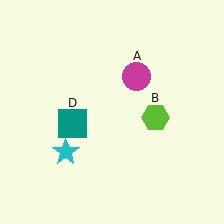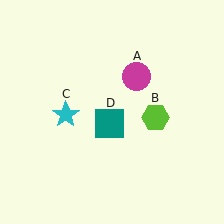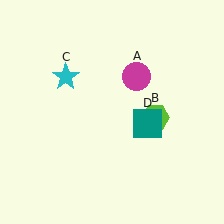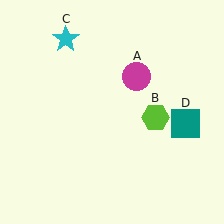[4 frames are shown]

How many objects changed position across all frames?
2 objects changed position: cyan star (object C), teal square (object D).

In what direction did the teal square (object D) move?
The teal square (object D) moved right.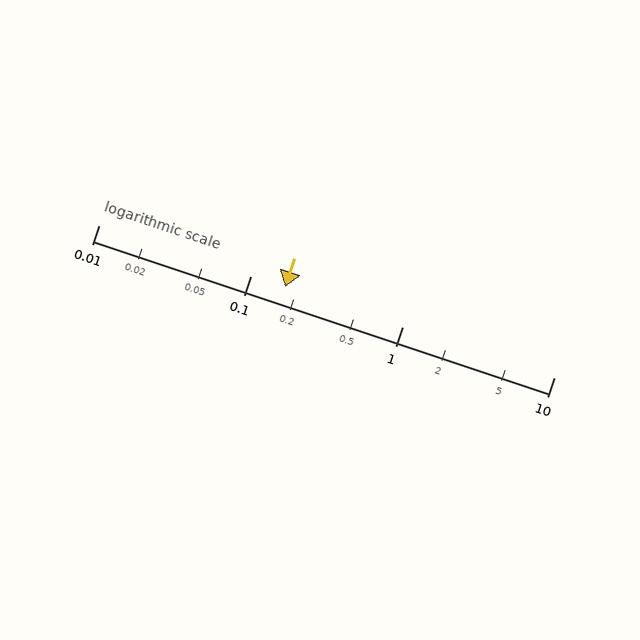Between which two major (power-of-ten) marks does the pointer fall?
The pointer is between 0.1 and 1.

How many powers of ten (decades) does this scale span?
The scale spans 3 decades, from 0.01 to 10.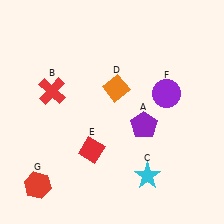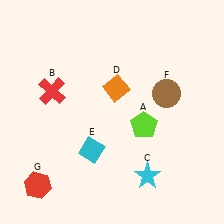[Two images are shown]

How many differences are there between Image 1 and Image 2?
There are 3 differences between the two images.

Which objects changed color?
A changed from purple to lime. E changed from red to cyan. F changed from purple to brown.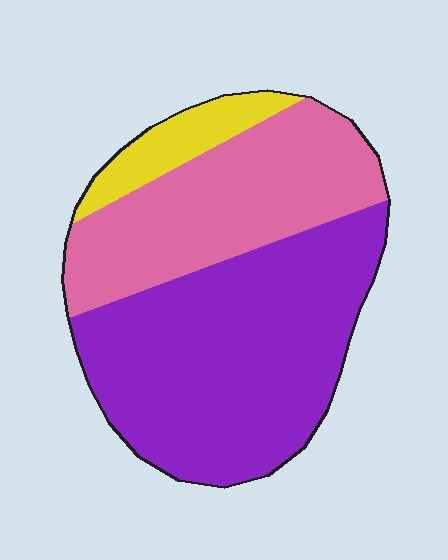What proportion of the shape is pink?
Pink takes up between a quarter and a half of the shape.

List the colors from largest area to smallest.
From largest to smallest: purple, pink, yellow.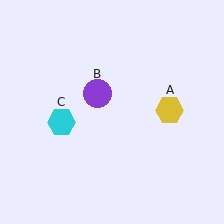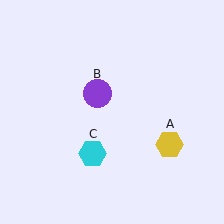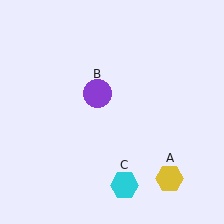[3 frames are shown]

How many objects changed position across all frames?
2 objects changed position: yellow hexagon (object A), cyan hexagon (object C).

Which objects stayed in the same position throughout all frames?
Purple circle (object B) remained stationary.